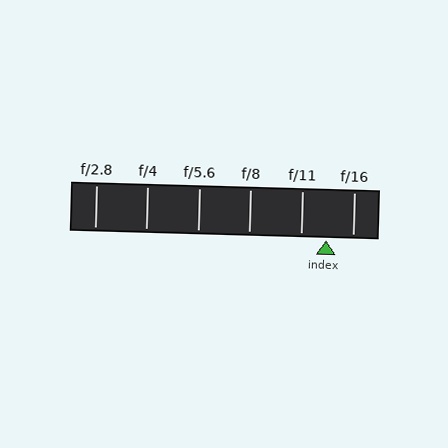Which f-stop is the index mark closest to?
The index mark is closest to f/11.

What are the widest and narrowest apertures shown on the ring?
The widest aperture shown is f/2.8 and the narrowest is f/16.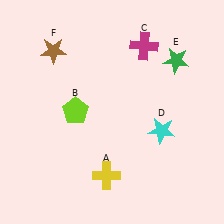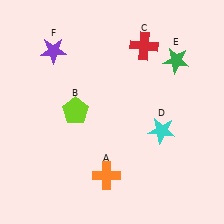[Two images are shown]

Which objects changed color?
A changed from yellow to orange. C changed from magenta to red. F changed from brown to purple.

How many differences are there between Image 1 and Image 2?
There are 3 differences between the two images.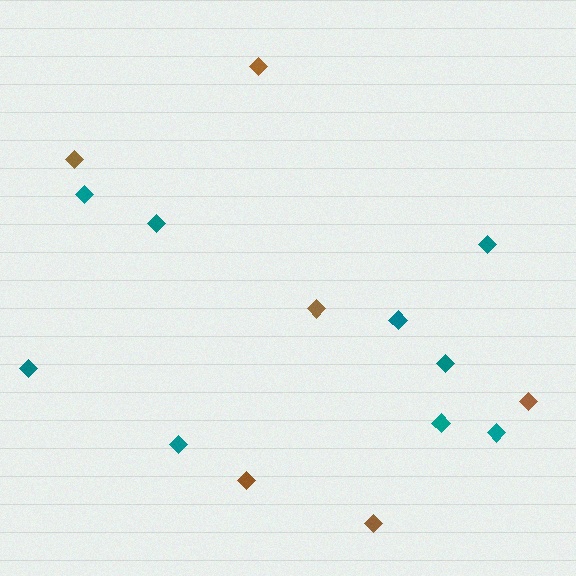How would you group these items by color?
There are 2 groups: one group of brown diamonds (6) and one group of teal diamonds (9).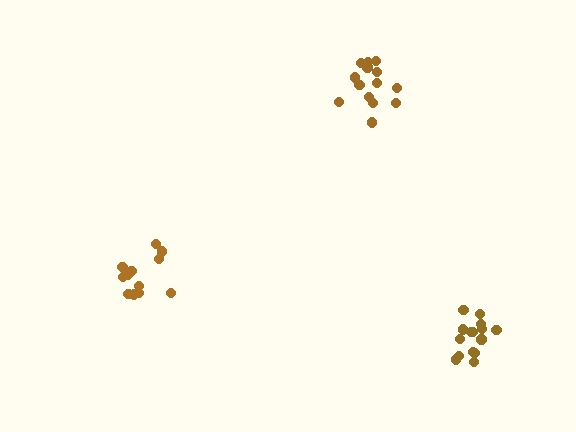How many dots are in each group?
Group 1: 15 dots, Group 2: 12 dots, Group 3: 14 dots (41 total).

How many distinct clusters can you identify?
There are 3 distinct clusters.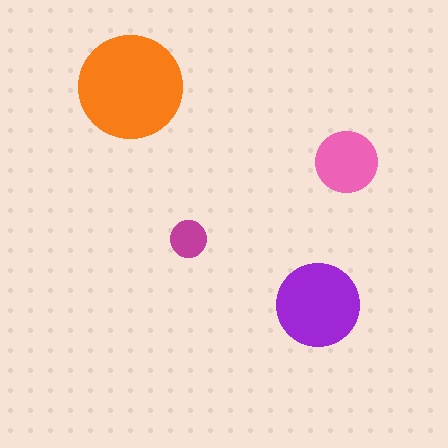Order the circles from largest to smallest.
the orange one, the purple one, the pink one, the magenta one.